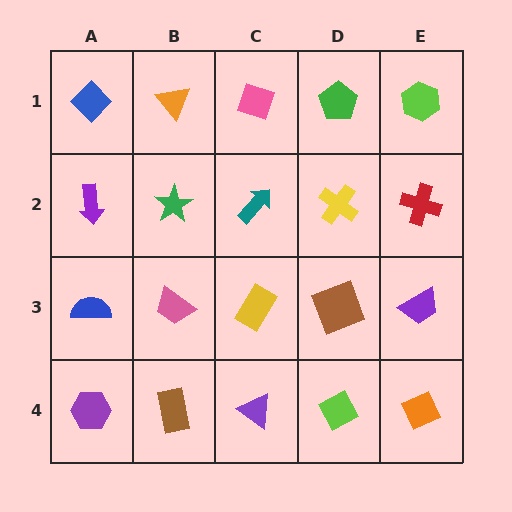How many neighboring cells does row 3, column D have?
4.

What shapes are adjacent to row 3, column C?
A teal arrow (row 2, column C), a purple triangle (row 4, column C), a pink trapezoid (row 3, column B), a brown square (row 3, column D).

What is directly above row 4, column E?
A purple trapezoid.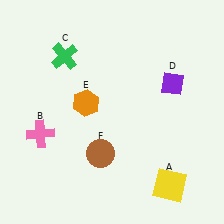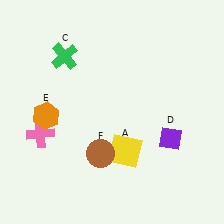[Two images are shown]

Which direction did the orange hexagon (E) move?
The orange hexagon (E) moved left.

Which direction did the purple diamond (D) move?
The purple diamond (D) moved down.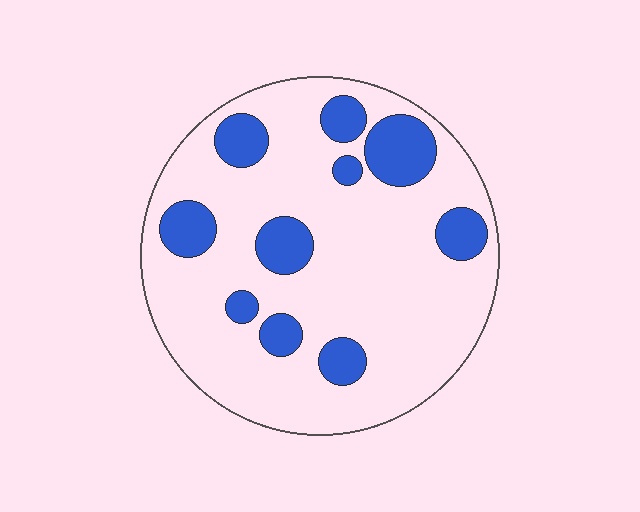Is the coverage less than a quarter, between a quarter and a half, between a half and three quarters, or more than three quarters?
Less than a quarter.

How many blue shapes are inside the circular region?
10.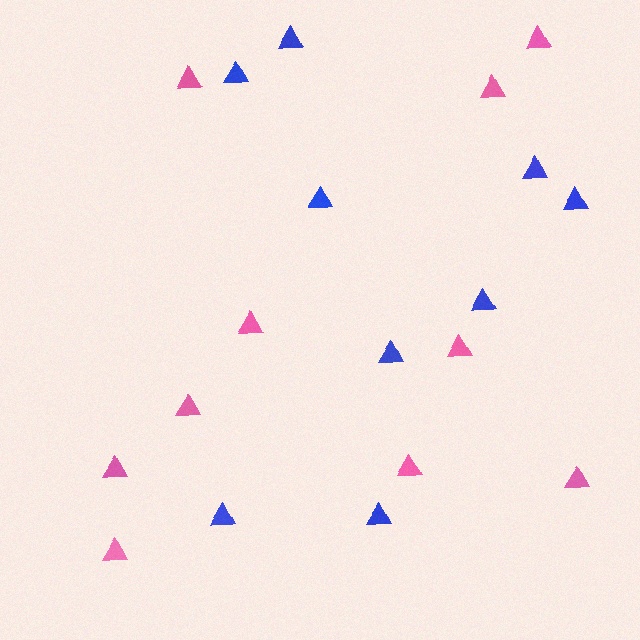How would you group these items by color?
There are 2 groups: one group of blue triangles (9) and one group of pink triangles (10).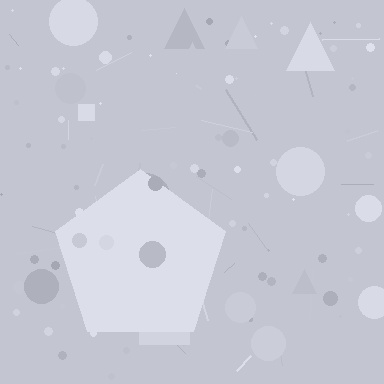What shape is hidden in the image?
A pentagon is hidden in the image.